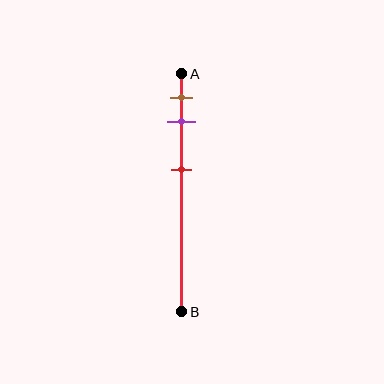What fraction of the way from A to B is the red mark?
The red mark is approximately 40% (0.4) of the way from A to B.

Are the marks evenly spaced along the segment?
No, the marks are not evenly spaced.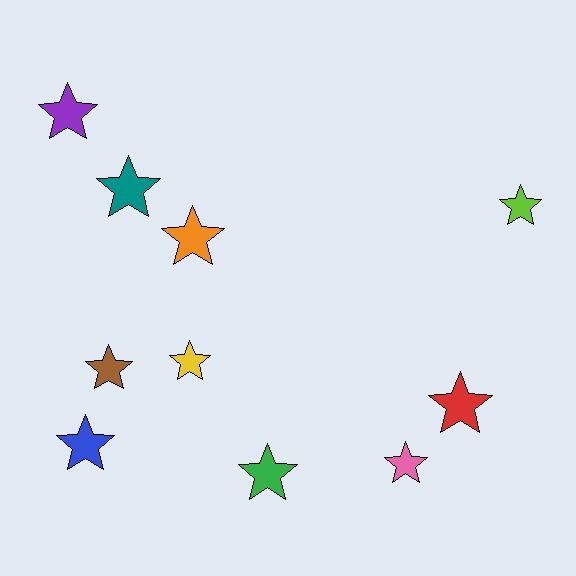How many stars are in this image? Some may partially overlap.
There are 10 stars.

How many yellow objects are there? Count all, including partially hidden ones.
There is 1 yellow object.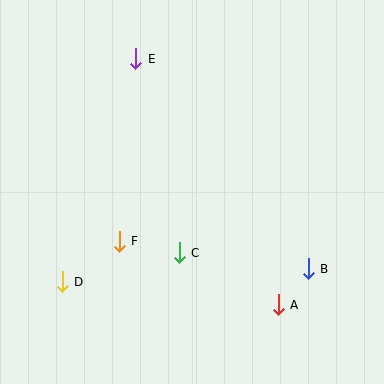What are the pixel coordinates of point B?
Point B is at (308, 269).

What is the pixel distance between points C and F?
The distance between C and F is 61 pixels.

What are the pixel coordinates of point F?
Point F is at (119, 241).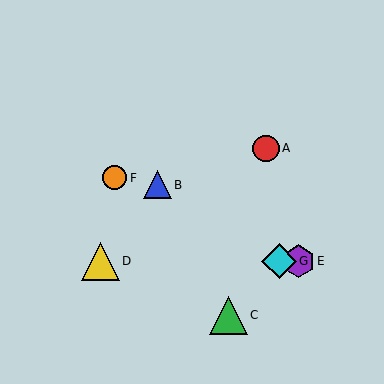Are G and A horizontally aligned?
No, G is at y≈261 and A is at y≈148.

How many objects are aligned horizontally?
3 objects (D, E, G) are aligned horizontally.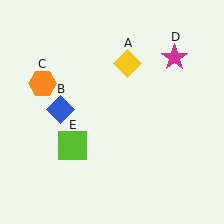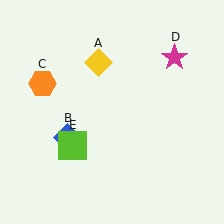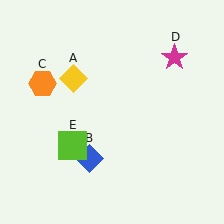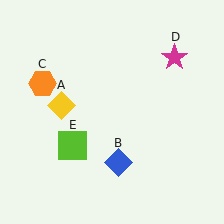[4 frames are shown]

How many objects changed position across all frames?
2 objects changed position: yellow diamond (object A), blue diamond (object B).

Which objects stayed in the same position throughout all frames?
Orange hexagon (object C) and magenta star (object D) and lime square (object E) remained stationary.